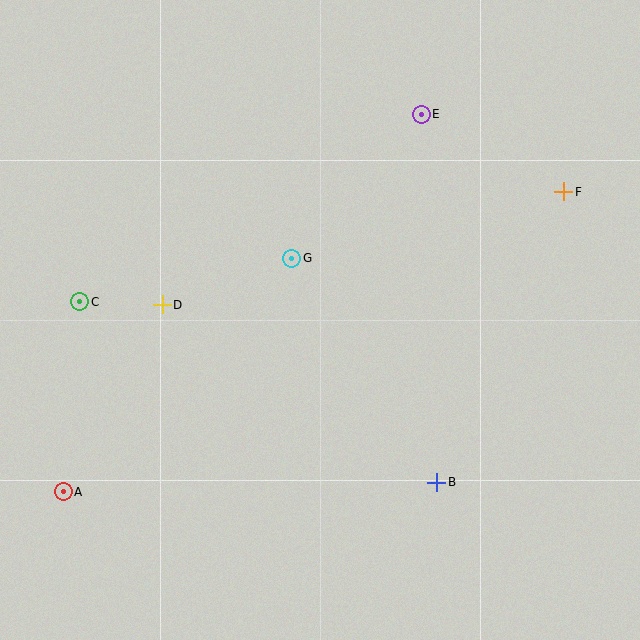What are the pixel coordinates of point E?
Point E is at (421, 114).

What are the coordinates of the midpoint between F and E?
The midpoint between F and E is at (492, 153).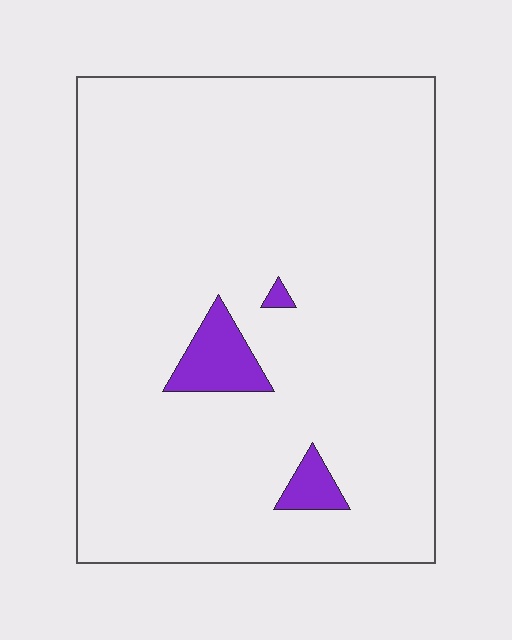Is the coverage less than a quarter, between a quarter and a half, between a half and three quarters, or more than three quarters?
Less than a quarter.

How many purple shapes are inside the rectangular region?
3.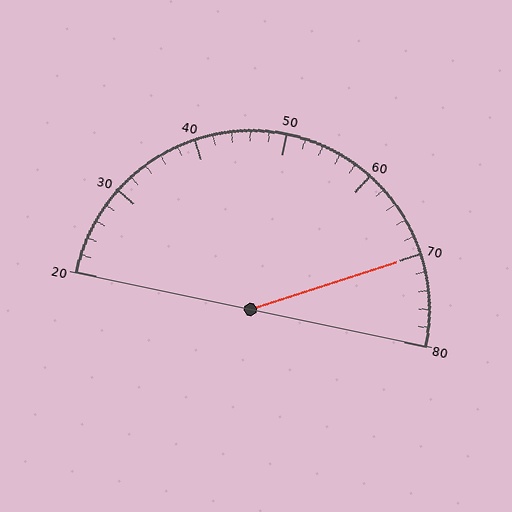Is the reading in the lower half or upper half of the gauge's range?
The reading is in the upper half of the range (20 to 80).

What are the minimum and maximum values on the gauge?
The gauge ranges from 20 to 80.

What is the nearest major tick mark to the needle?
The nearest major tick mark is 70.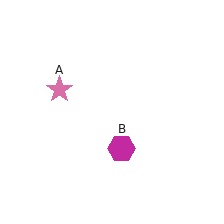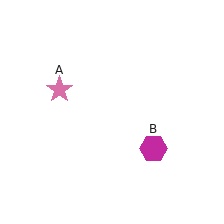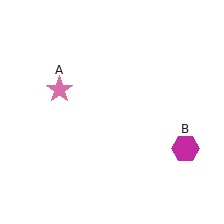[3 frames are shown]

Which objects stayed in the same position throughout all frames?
Pink star (object A) remained stationary.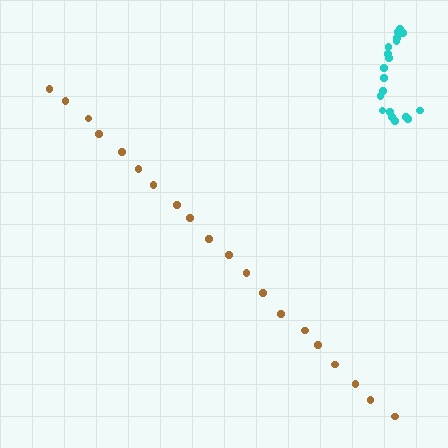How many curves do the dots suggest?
There are 2 distinct paths.